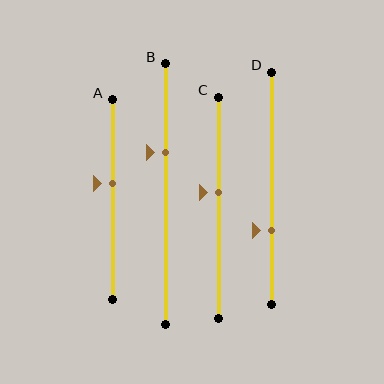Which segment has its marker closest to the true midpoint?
Segment C has its marker closest to the true midpoint.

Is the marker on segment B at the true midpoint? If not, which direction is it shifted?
No, the marker on segment B is shifted upward by about 16% of the segment length.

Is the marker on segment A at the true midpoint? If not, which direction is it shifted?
No, the marker on segment A is shifted upward by about 8% of the segment length.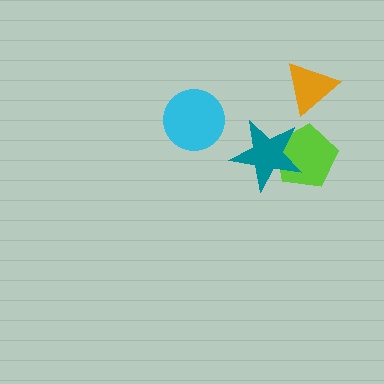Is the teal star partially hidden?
No, no other shape covers it.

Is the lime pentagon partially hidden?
Yes, it is partially covered by another shape.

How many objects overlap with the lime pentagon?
1 object overlaps with the lime pentagon.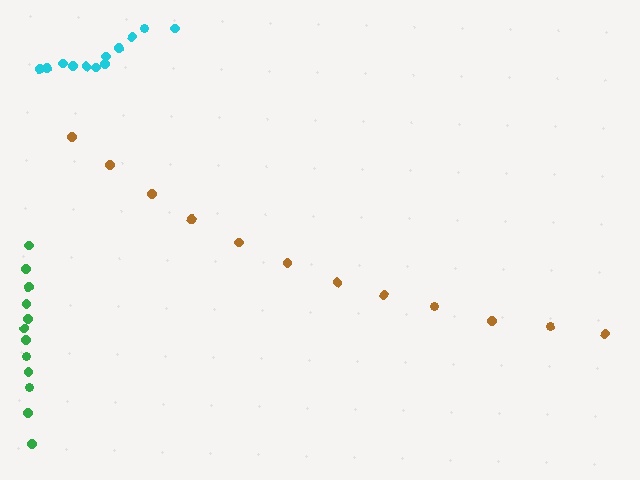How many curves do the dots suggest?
There are 3 distinct paths.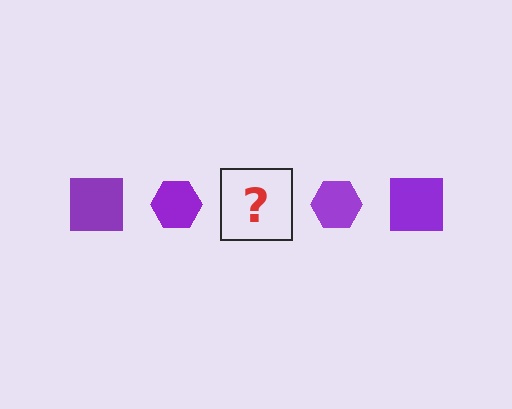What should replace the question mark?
The question mark should be replaced with a purple square.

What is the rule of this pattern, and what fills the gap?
The rule is that the pattern cycles through square, hexagon shapes in purple. The gap should be filled with a purple square.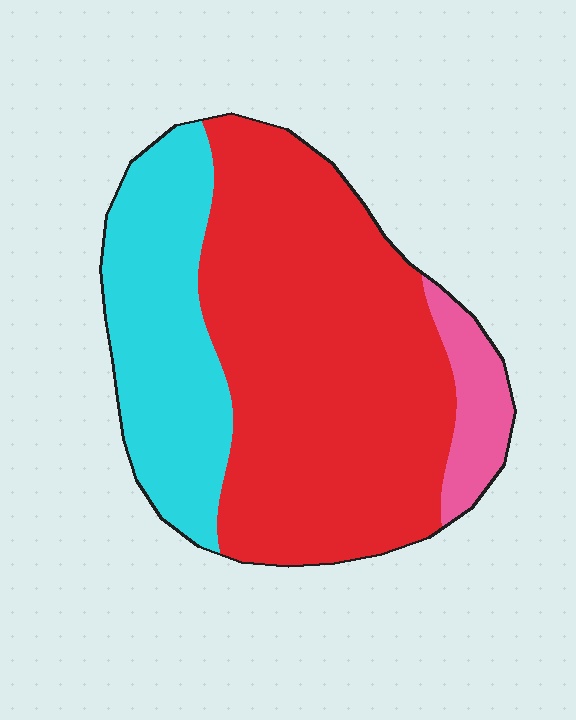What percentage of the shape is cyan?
Cyan covers 28% of the shape.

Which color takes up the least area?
Pink, at roughly 10%.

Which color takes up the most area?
Red, at roughly 65%.